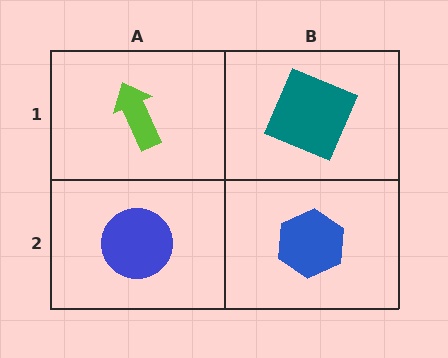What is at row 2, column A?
A blue circle.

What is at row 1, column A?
A lime arrow.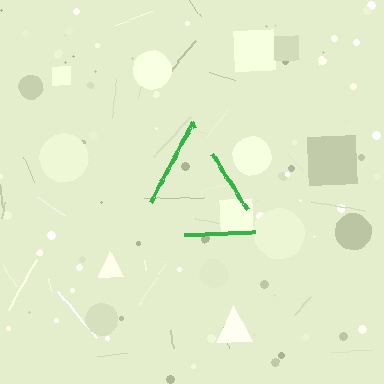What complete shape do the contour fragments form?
The contour fragments form a triangle.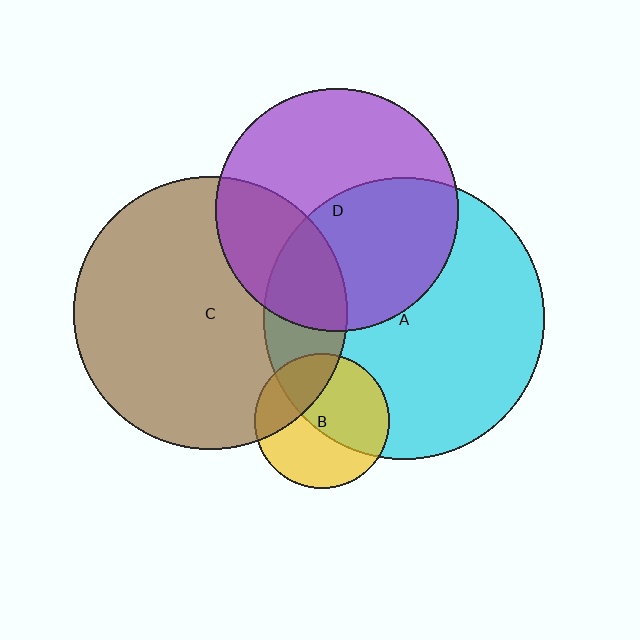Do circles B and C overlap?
Yes.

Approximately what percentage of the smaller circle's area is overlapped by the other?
Approximately 30%.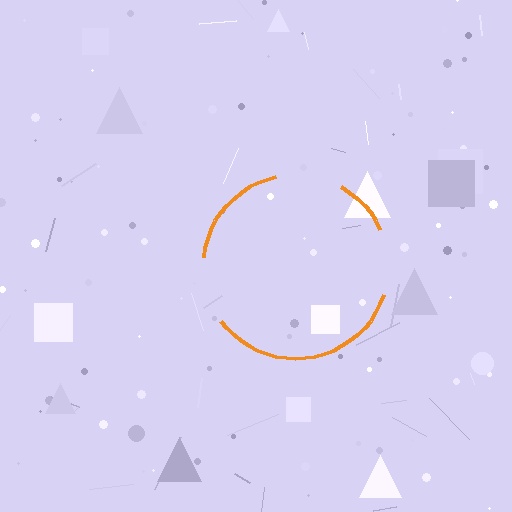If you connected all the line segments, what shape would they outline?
They would outline a circle.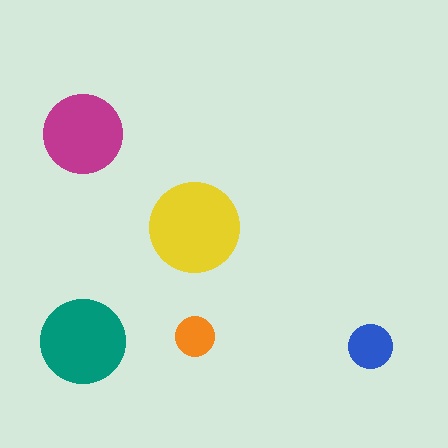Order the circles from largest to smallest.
the yellow one, the teal one, the magenta one, the blue one, the orange one.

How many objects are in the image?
There are 5 objects in the image.